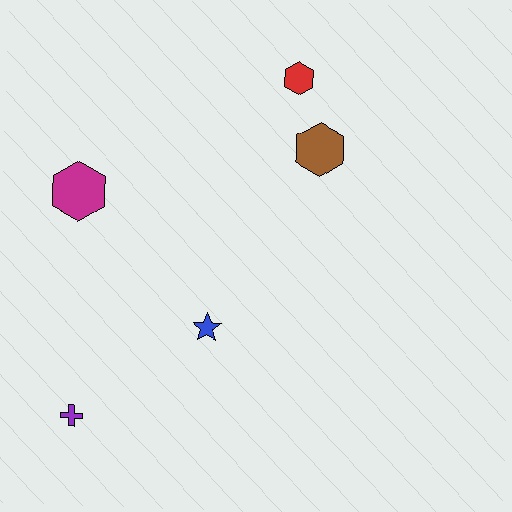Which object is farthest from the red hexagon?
The purple cross is farthest from the red hexagon.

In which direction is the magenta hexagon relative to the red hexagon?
The magenta hexagon is to the left of the red hexagon.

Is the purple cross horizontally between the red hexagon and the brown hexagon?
No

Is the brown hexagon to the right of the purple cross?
Yes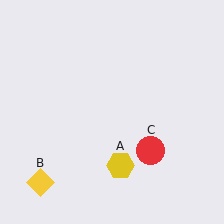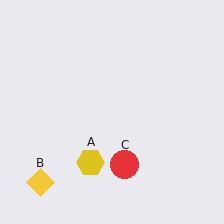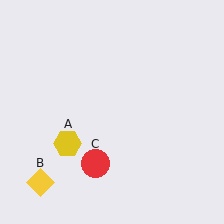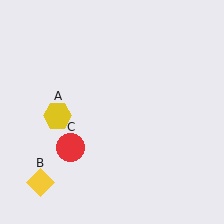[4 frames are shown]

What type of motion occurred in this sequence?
The yellow hexagon (object A), red circle (object C) rotated clockwise around the center of the scene.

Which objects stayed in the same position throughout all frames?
Yellow diamond (object B) remained stationary.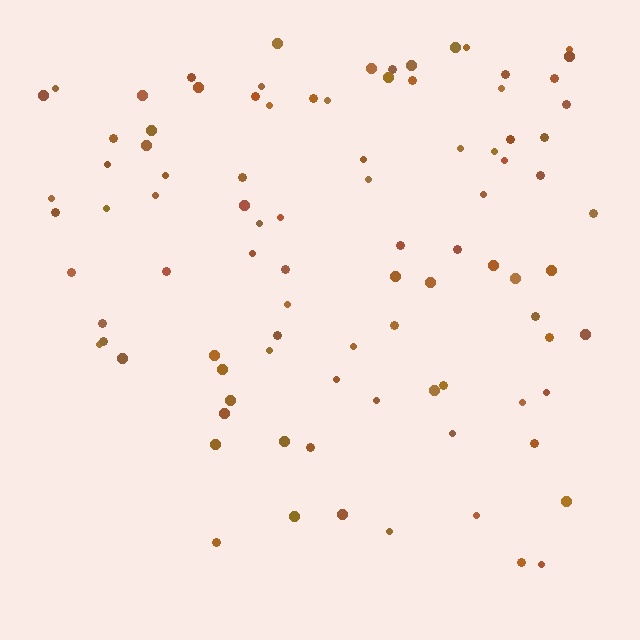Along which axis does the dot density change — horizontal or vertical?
Vertical.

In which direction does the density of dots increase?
From bottom to top, with the top side densest.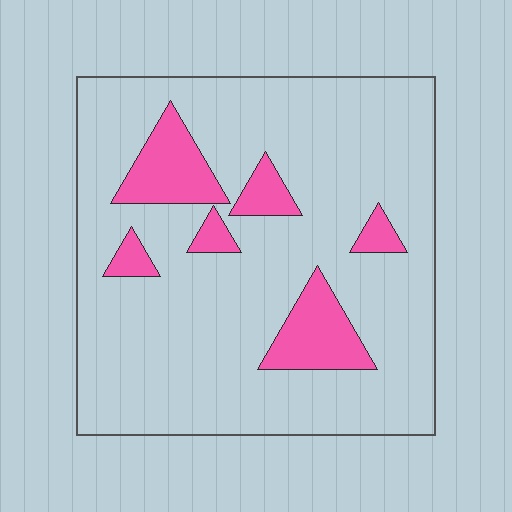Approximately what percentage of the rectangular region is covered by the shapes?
Approximately 15%.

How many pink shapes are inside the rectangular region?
6.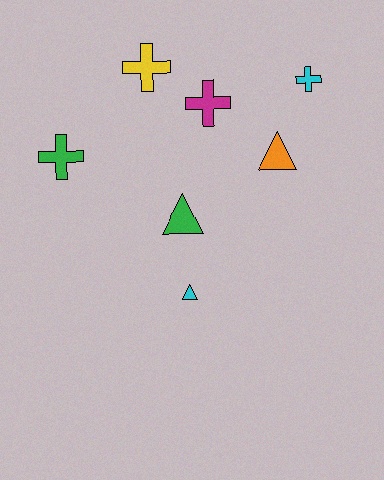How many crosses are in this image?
There are 4 crosses.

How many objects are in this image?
There are 7 objects.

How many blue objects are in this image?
There are no blue objects.